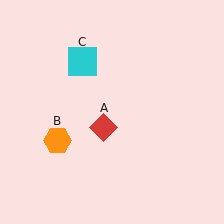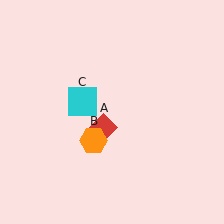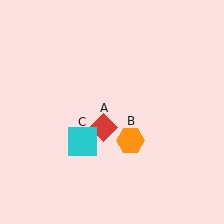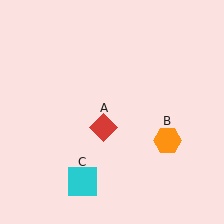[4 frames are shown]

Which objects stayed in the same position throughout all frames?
Red diamond (object A) remained stationary.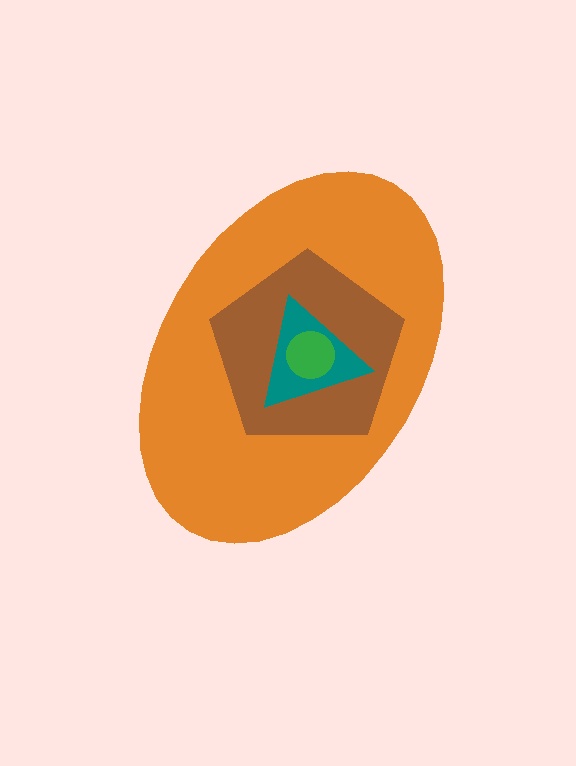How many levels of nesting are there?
4.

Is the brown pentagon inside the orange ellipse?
Yes.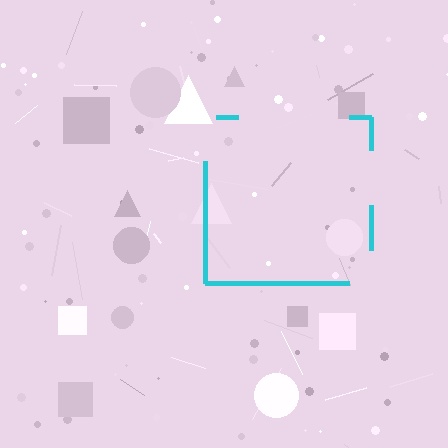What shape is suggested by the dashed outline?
The dashed outline suggests a square.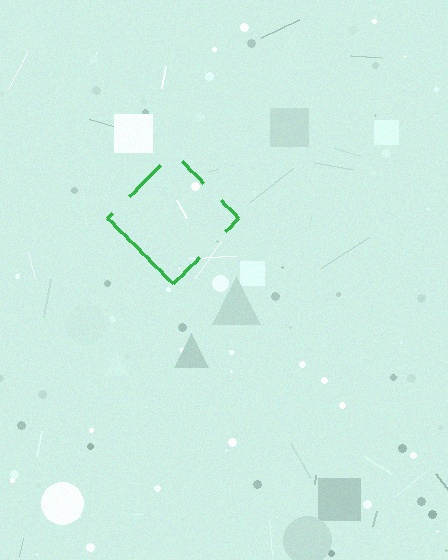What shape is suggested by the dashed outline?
The dashed outline suggests a diamond.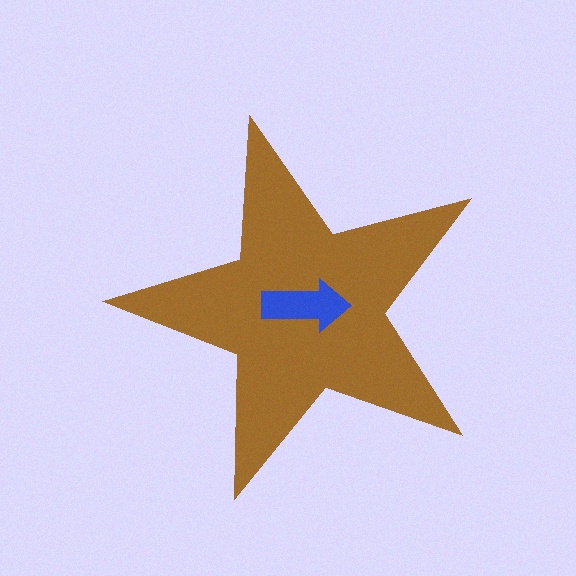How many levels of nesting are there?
2.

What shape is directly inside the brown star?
The blue arrow.